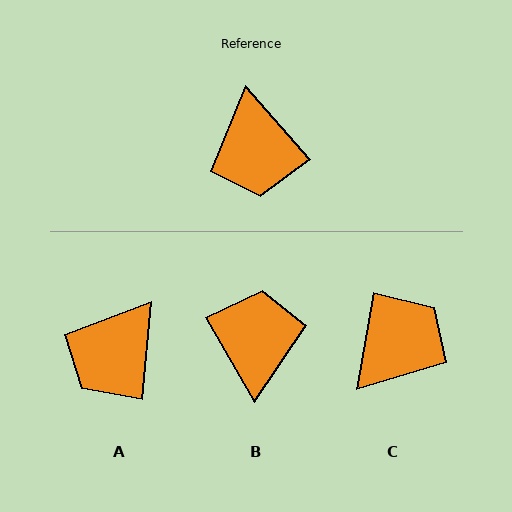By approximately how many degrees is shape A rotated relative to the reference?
Approximately 46 degrees clockwise.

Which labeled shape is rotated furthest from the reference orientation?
B, about 169 degrees away.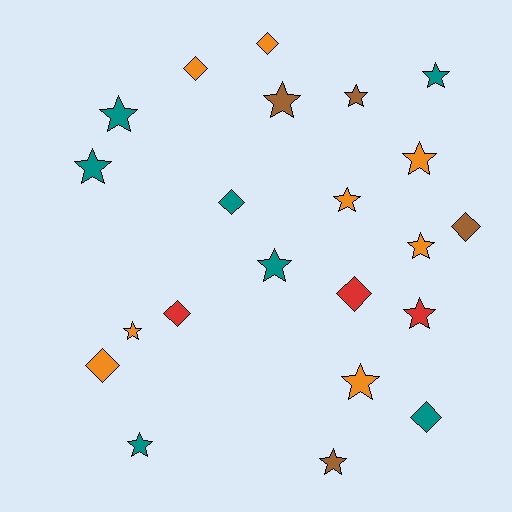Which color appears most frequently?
Orange, with 8 objects.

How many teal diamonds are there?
There are 2 teal diamonds.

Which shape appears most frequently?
Star, with 14 objects.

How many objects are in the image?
There are 22 objects.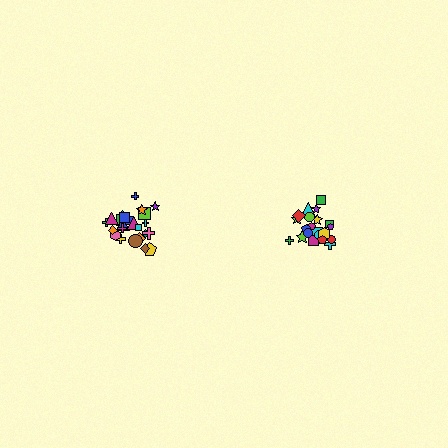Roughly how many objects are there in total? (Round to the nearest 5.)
Roughly 45 objects in total.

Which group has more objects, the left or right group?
The left group.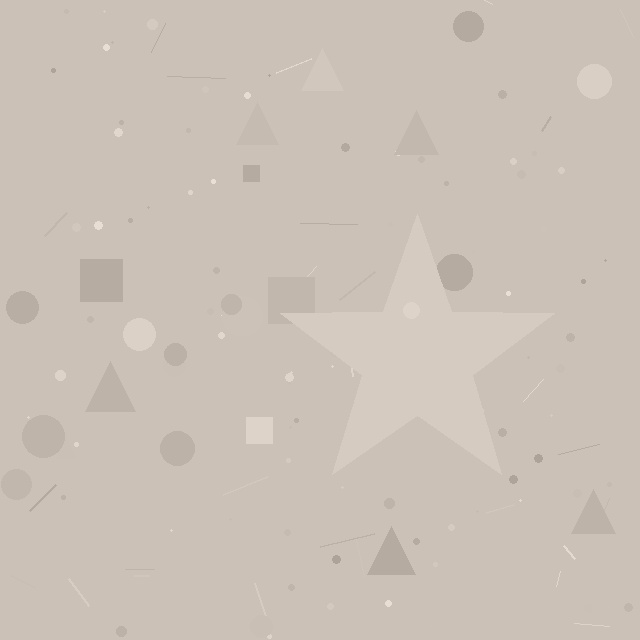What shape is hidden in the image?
A star is hidden in the image.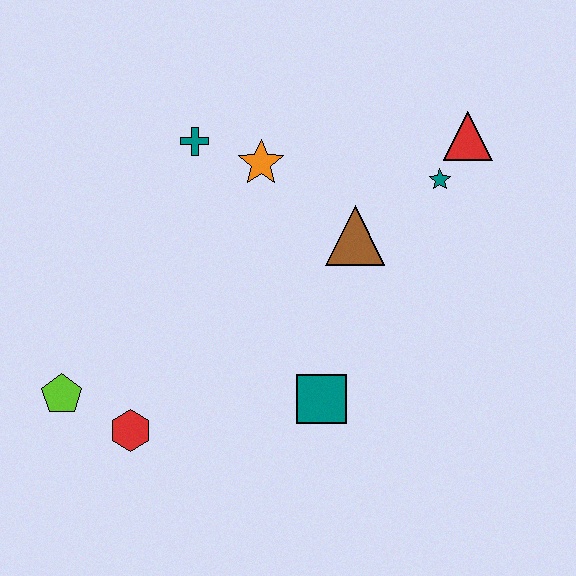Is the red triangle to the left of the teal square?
No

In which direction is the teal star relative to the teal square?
The teal star is above the teal square.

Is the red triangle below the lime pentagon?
No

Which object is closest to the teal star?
The red triangle is closest to the teal star.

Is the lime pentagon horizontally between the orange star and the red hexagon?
No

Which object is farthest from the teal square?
The red triangle is farthest from the teal square.